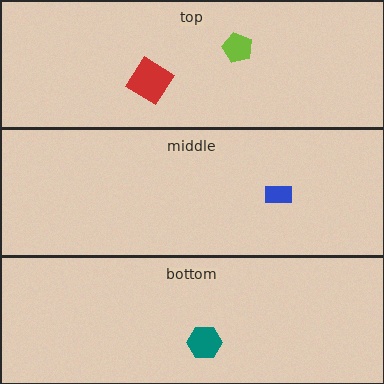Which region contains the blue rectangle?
The middle region.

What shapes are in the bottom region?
The teal hexagon.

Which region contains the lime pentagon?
The top region.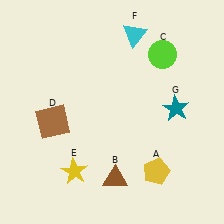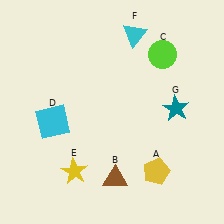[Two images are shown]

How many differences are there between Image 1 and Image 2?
There is 1 difference between the two images.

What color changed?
The square (D) changed from brown in Image 1 to cyan in Image 2.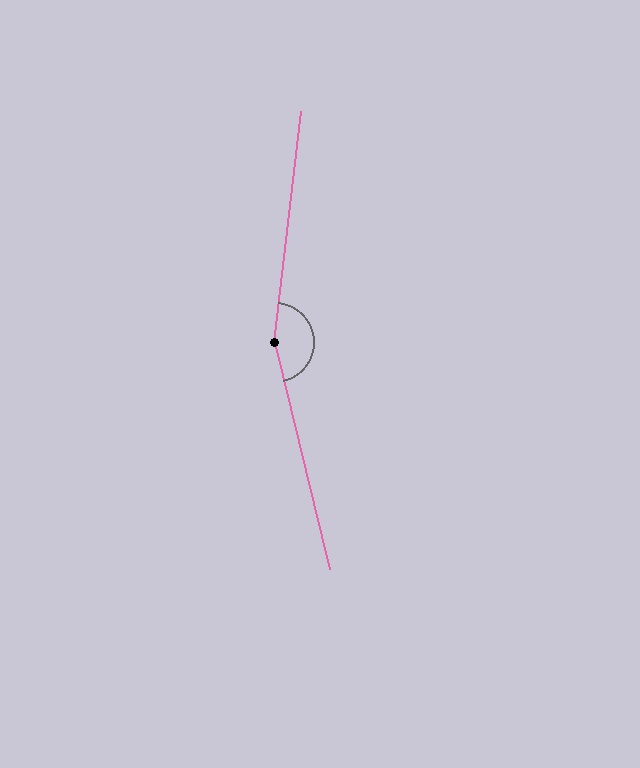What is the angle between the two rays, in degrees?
Approximately 160 degrees.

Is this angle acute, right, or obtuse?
It is obtuse.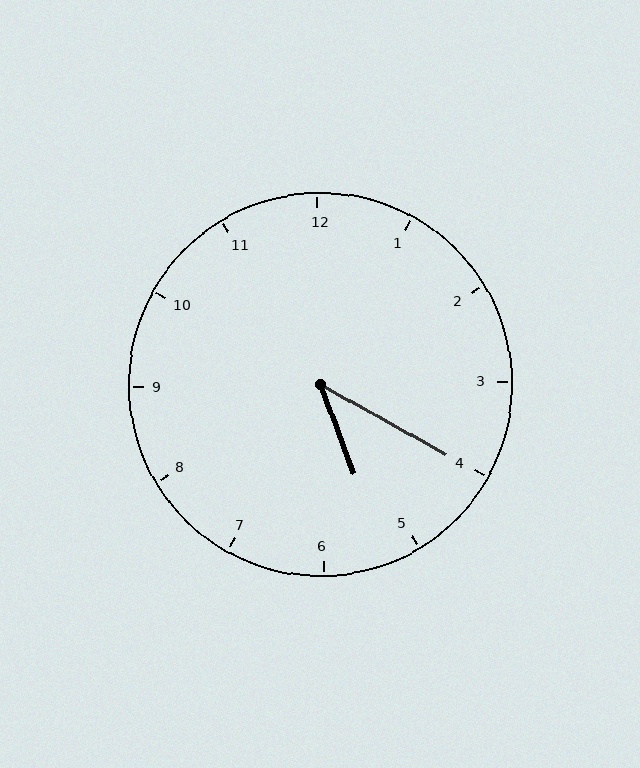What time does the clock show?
5:20.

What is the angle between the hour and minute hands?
Approximately 40 degrees.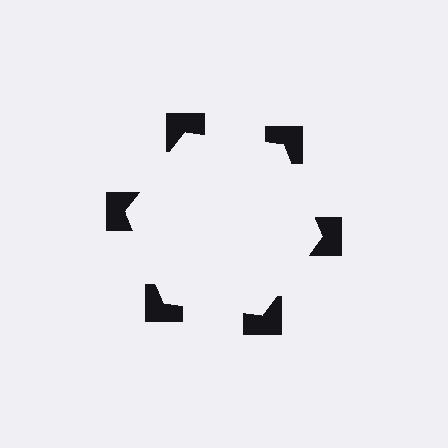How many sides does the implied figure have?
6 sides.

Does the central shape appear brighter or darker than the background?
It typically appears slightly brighter than the background, even though no actual brightness change is drawn.